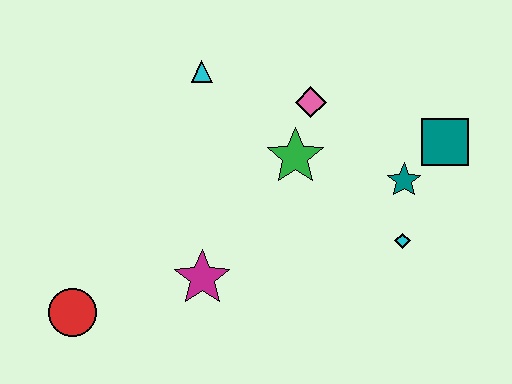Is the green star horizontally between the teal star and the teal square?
No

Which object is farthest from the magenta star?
The teal square is farthest from the magenta star.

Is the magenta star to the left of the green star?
Yes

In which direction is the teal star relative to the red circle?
The teal star is to the right of the red circle.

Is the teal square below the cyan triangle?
Yes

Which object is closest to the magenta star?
The red circle is closest to the magenta star.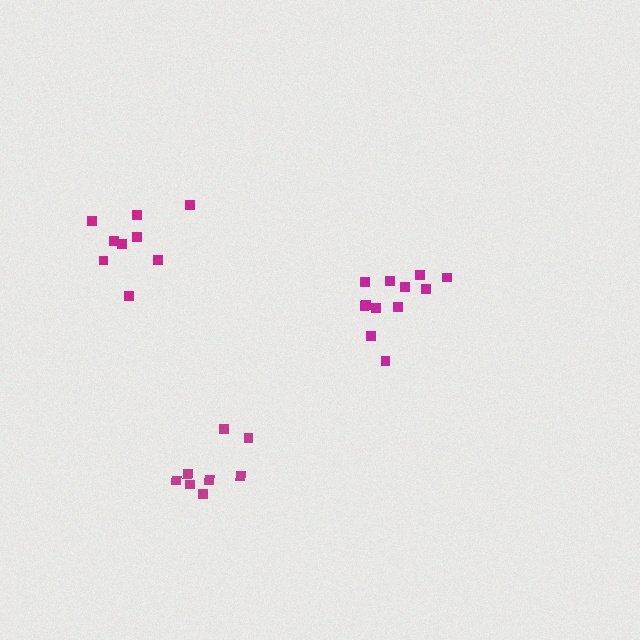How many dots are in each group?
Group 1: 9 dots, Group 2: 12 dots, Group 3: 8 dots (29 total).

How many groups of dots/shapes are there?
There are 3 groups.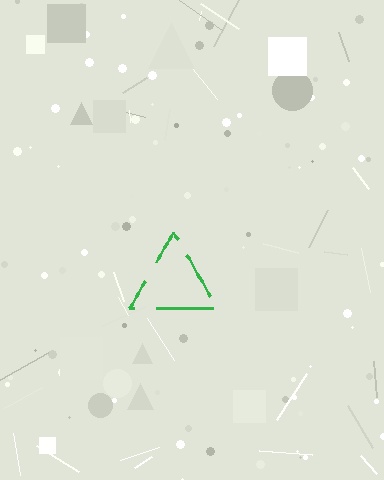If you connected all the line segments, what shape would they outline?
They would outline a triangle.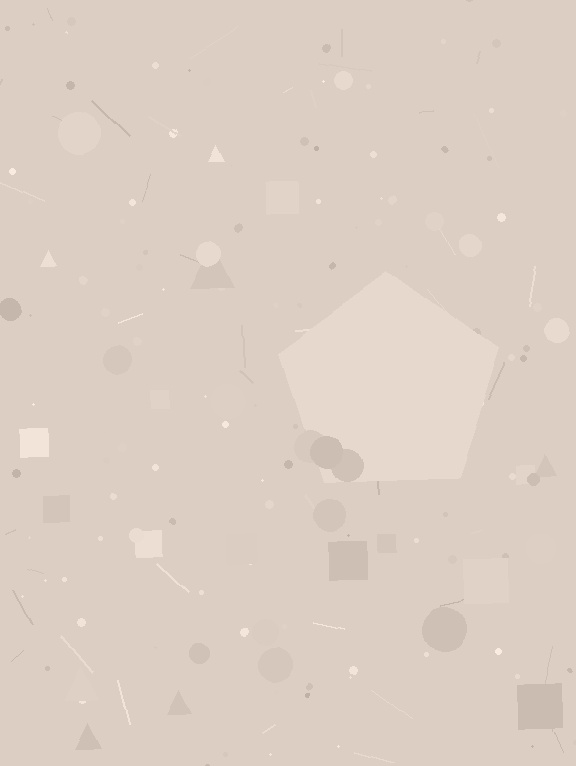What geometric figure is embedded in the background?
A pentagon is embedded in the background.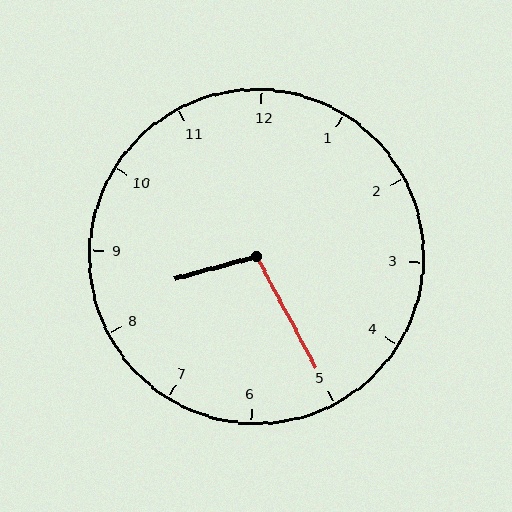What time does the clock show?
8:25.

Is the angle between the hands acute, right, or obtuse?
It is obtuse.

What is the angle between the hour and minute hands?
Approximately 102 degrees.